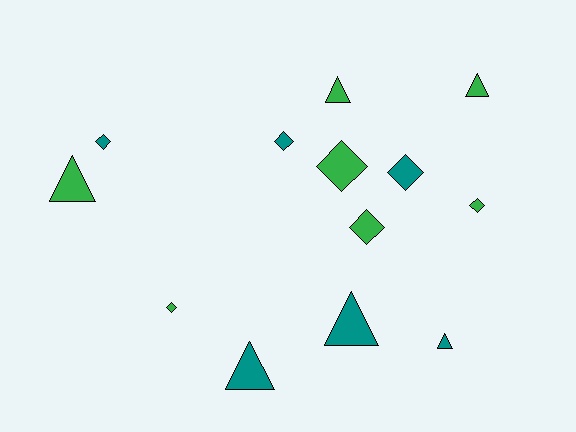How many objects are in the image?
There are 13 objects.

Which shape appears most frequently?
Diamond, with 7 objects.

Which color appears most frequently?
Green, with 7 objects.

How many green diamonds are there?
There are 4 green diamonds.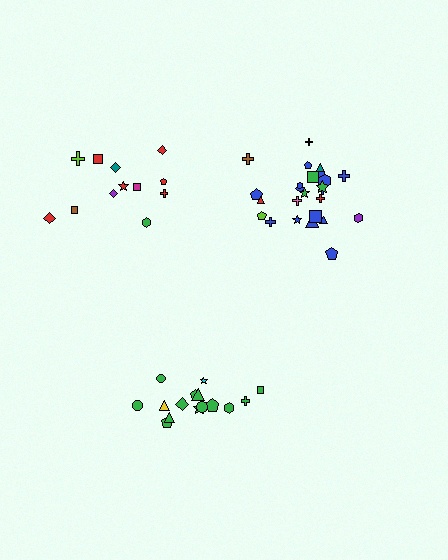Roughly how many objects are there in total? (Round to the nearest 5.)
Roughly 50 objects in total.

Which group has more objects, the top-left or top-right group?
The top-right group.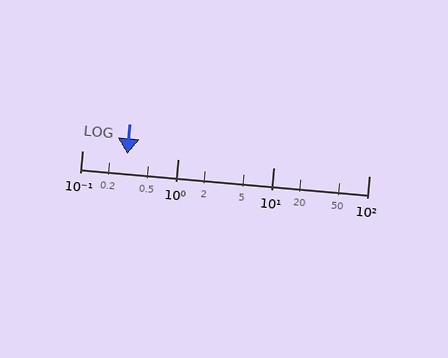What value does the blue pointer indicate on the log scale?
The pointer indicates approximately 0.3.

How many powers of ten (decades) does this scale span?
The scale spans 3 decades, from 0.1 to 100.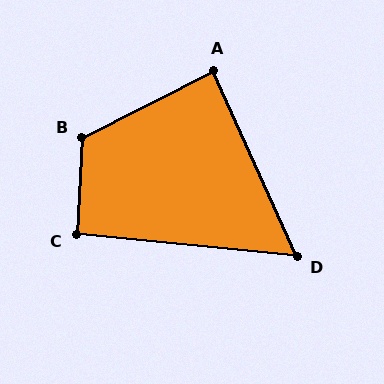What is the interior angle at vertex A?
Approximately 87 degrees (approximately right).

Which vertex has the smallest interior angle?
D, at approximately 60 degrees.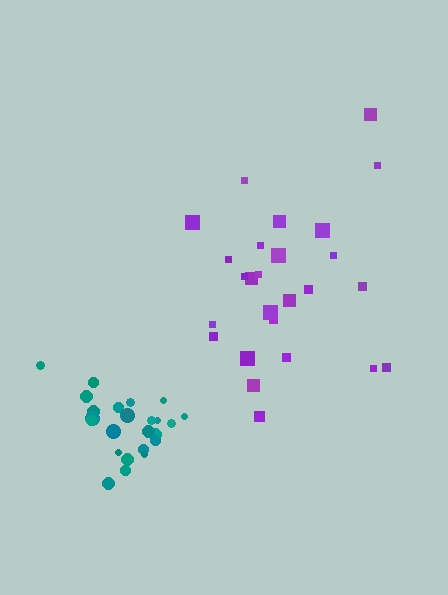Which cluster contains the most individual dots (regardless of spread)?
Purple (26).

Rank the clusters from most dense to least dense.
teal, purple.